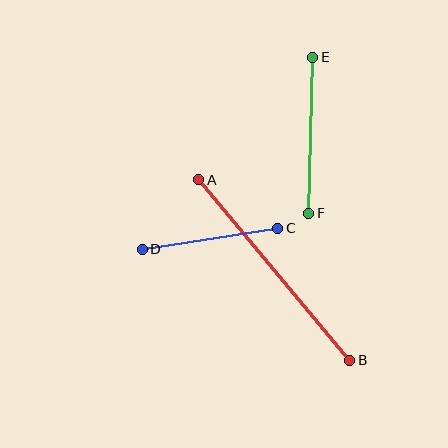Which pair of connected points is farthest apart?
Points A and B are farthest apart.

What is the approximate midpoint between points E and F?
The midpoint is at approximately (311, 135) pixels.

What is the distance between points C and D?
The distance is approximately 137 pixels.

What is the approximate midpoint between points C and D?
The midpoint is at approximately (210, 239) pixels.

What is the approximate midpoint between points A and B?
The midpoint is at approximately (274, 270) pixels.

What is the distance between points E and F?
The distance is approximately 156 pixels.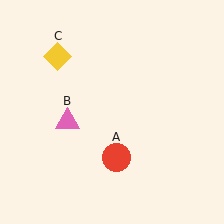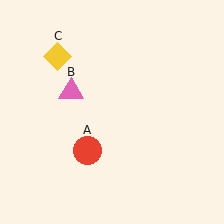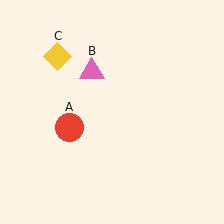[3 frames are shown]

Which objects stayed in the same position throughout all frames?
Yellow diamond (object C) remained stationary.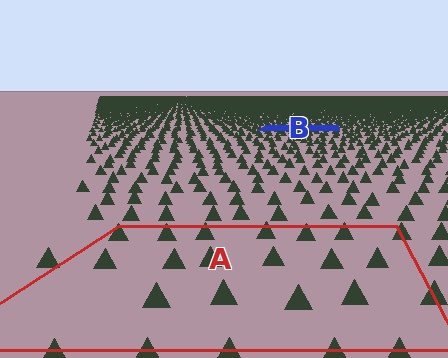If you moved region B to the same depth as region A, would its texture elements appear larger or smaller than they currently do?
They would appear larger. At a closer depth, the same texture elements are projected at a bigger on-screen size.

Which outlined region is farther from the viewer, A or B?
Region B is farther from the viewer — the texture elements inside it appear smaller and more densely packed.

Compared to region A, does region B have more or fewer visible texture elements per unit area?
Region B has more texture elements per unit area — they are packed more densely because it is farther away.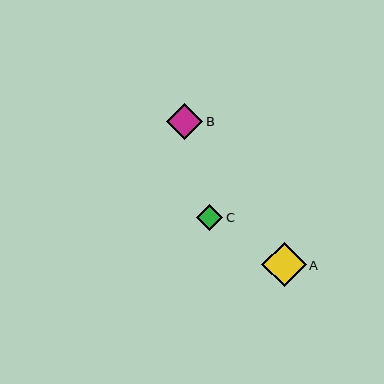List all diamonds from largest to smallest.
From largest to smallest: A, B, C.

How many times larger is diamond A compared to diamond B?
Diamond A is approximately 1.2 times the size of diamond B.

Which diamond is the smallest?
Diamond C is the smallest with a size of approximately 26 pixels.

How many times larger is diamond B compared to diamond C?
Diamond B is approximately 1.4 times the size of diamond C.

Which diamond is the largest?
Diamond A is the largest with a size of approximately 44 pixels.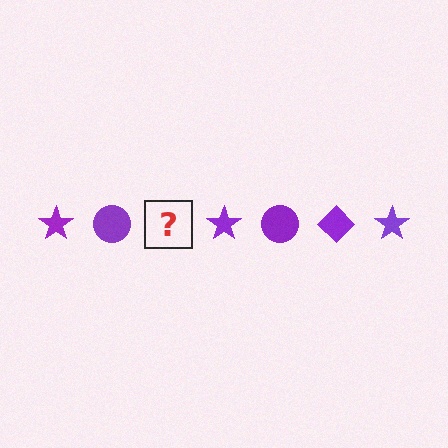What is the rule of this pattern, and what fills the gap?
The rule is that the pattern cycles through star, circle, diamond shapes in purple. The gap should be filled with a purple diamond.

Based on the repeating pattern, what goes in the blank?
The blank should be a purple diamond.